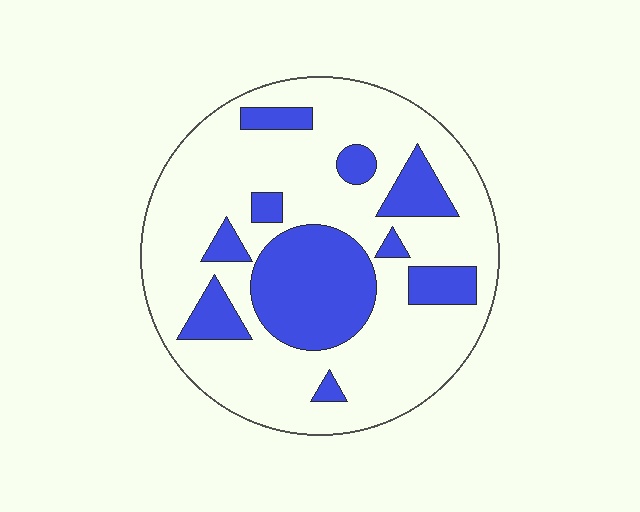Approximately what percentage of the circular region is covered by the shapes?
Approximately 25%.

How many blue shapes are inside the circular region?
10.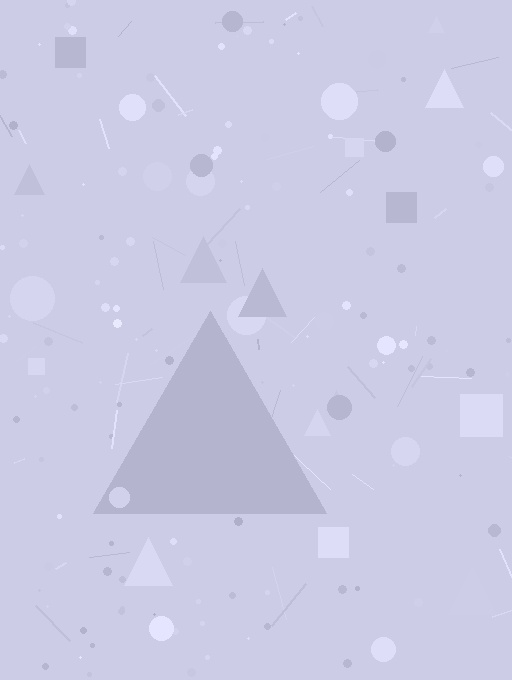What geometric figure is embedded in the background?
A triangle is embedded in the background.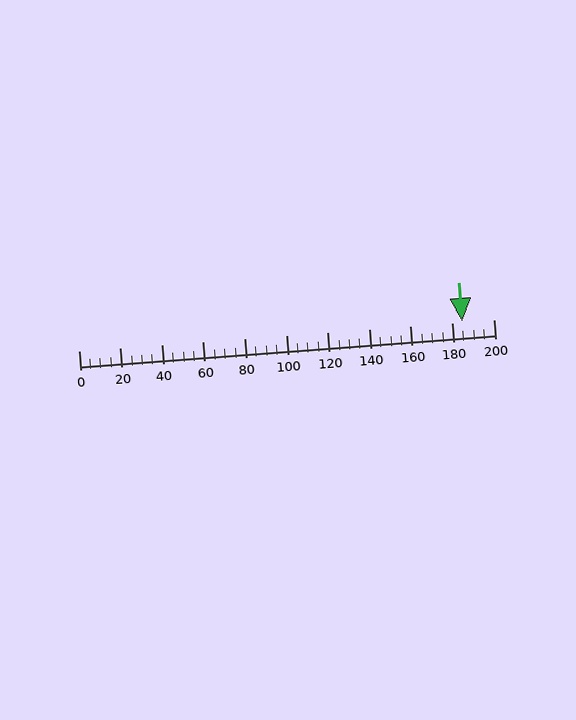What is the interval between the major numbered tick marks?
The major tick marks are spaced 20 units apart.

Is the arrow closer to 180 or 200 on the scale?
The arrow is closer to 180.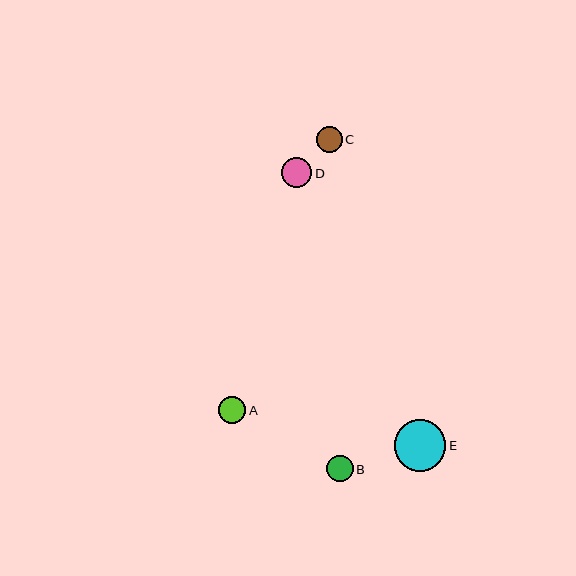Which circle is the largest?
Circle E is the largest with a size of approximately 51 pixels.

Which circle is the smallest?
Circle C is the smallest with a size of approximately 26 pixels.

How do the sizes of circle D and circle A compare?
Circle D and circle A are approximately the same size.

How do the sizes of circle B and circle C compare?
Circle B and circle C are approximately the same size.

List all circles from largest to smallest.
From largest to smallest: E, D, A, B, C.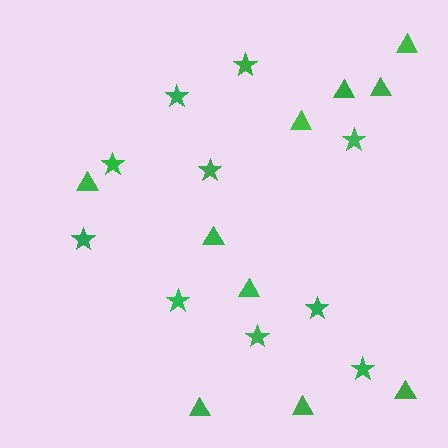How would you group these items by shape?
There are 2 groups: one group of stars (10) and one group of triangles (10).